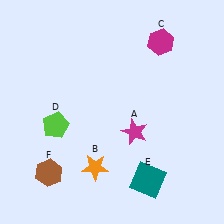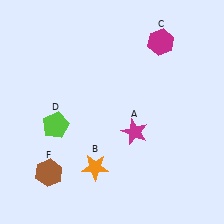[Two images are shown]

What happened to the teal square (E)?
The teal square (E) was removed in Image 2. It was in the bottom-right area of Image 1.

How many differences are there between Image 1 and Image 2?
There is 1 difference between the two images.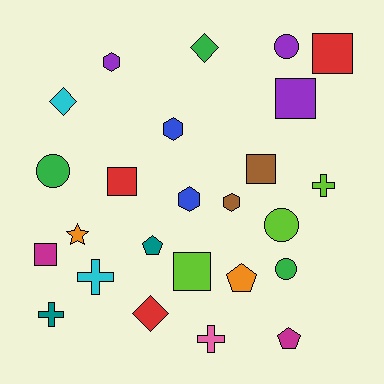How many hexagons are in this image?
There are 4 hexagons.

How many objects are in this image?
There are 25 objects.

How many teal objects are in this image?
There are 2 teal objects.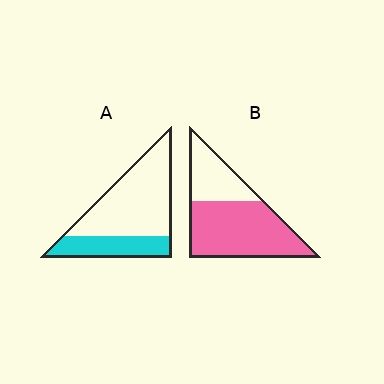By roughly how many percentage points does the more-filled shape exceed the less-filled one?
By roughly 35 percentage points (B over A).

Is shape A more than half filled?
No.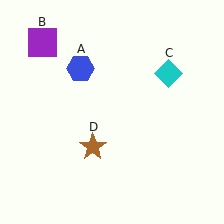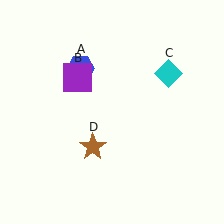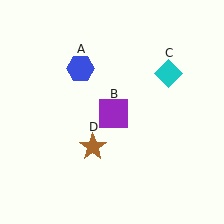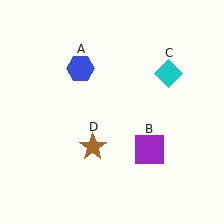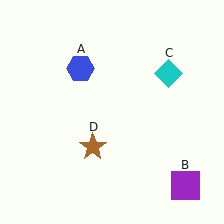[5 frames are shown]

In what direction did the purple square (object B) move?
The purple square (object B) moved down and to the right.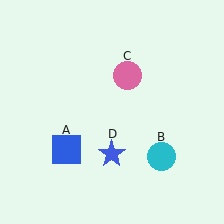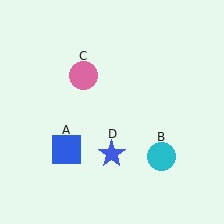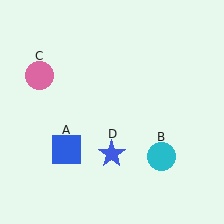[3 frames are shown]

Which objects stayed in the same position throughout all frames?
Blue square (object A) and cyan circle (object B) and blue star (object D) remained stationary.